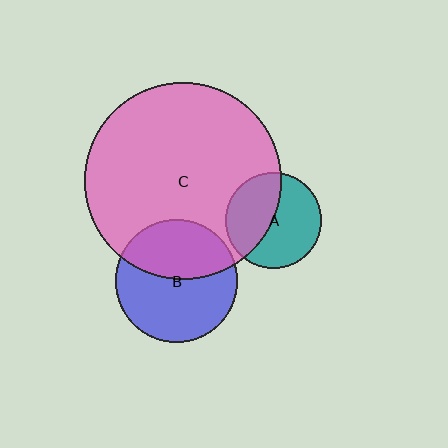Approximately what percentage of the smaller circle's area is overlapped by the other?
Approximately 40%.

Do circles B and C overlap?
Yes.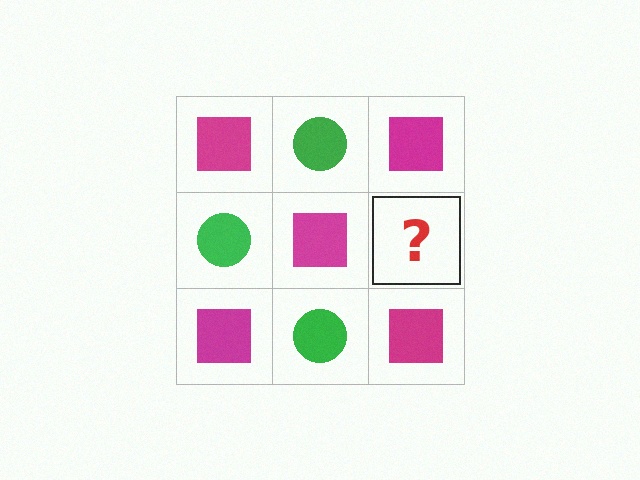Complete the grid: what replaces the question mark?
The question mark should be replaced with a green circle.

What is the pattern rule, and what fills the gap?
The rule is that it alternates magenta square and green circle in a checkerboard pattern. The gap should be filled with a green circle.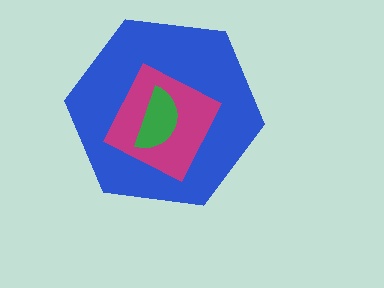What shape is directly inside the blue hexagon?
The magenta square.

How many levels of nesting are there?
3.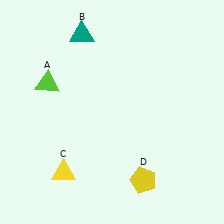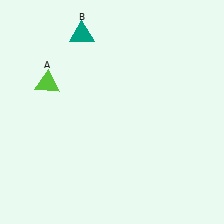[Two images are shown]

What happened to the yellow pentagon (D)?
The yellow pentagon (D) was removed in Image 2. It was in the bottom-right area of Image 1.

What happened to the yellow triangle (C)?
The yellow triangle (C) was removed in Image 2. It was in the bottom-left area of Image 1.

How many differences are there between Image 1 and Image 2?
There are 2 differences between the two images.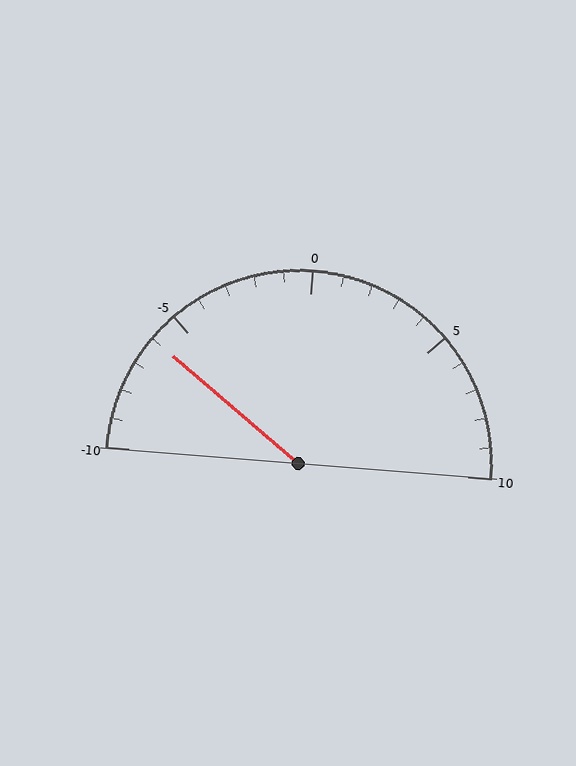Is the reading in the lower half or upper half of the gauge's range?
The reading is in the lower half of the range (-10 to 10).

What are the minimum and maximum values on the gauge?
The gauge ranges from -10 to 10.